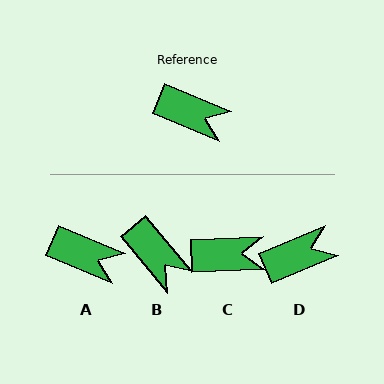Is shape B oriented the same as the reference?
No, it is off by about 28 degrees.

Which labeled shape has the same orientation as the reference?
A.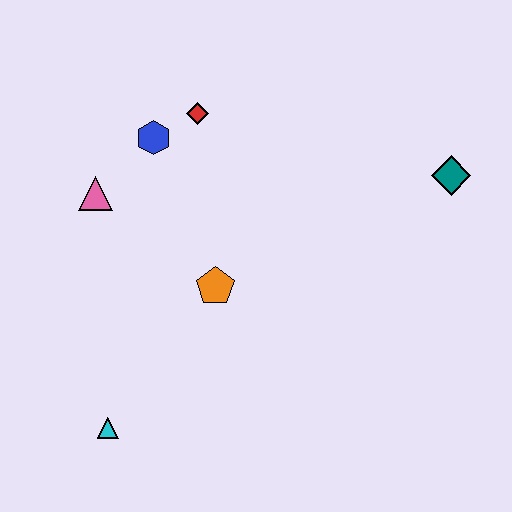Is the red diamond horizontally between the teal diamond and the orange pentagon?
No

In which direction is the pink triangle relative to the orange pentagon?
The pink triangle is to the left of the orange pentagon.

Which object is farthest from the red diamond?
The cyan triangle is farthest from the red diamond.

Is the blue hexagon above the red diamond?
No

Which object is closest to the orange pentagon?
The pink triangle is closest to the orange pentagon.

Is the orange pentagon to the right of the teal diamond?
No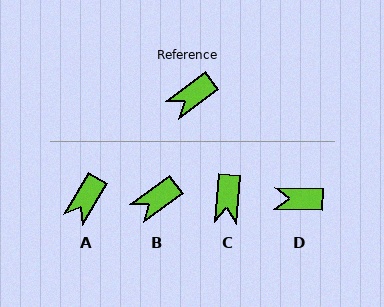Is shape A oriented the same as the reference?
No, it is off by about 23 degrees.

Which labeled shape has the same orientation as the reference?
B.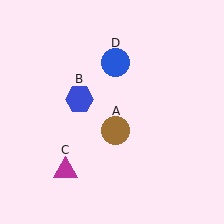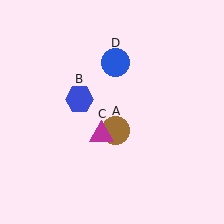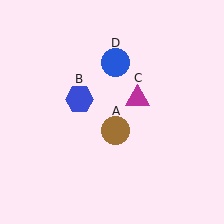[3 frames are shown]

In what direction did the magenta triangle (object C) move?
The magenta triangle (object C) moved up and to the right.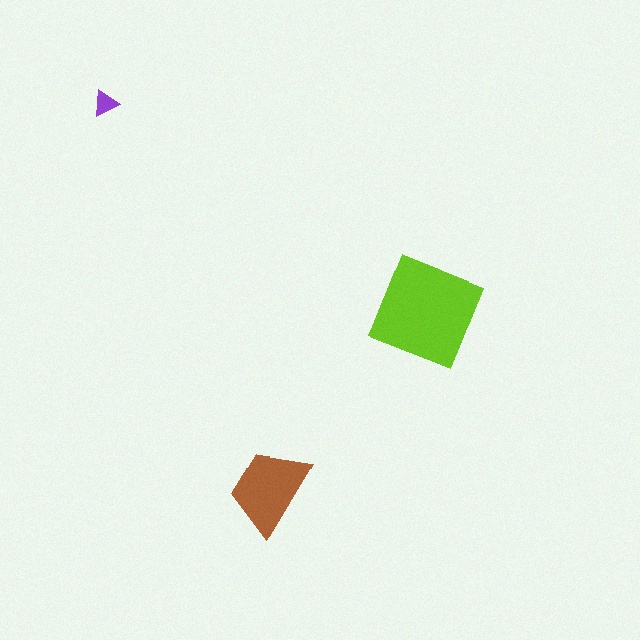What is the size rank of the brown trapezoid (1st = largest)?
2nd.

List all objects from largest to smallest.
The lime square, the brown trapezoid, the purple triangle.